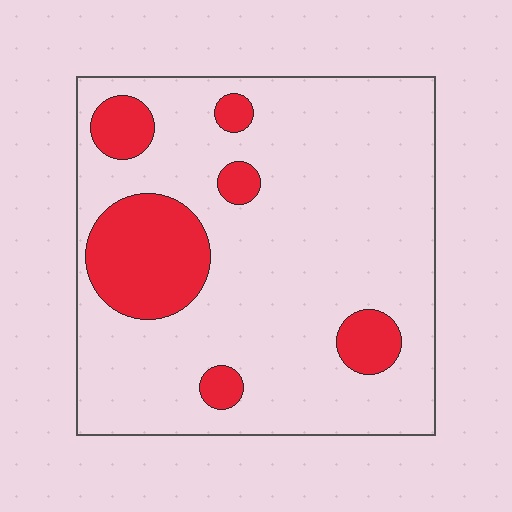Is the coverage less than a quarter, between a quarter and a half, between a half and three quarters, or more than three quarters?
Less than a quarter.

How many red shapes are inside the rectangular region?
6.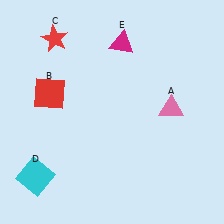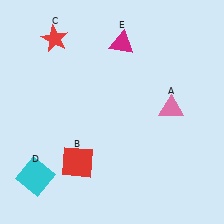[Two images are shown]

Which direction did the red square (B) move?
The red square (B) moved down.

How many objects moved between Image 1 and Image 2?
1 object moved between the two images.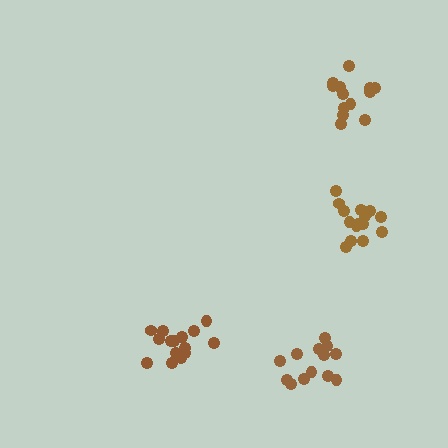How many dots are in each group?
Group 1: 14 dots, Group 2: 15 dots, Group 3: 14 dots, Group 4: 15 dots (58 total).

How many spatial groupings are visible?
There are 4 spatial groupings.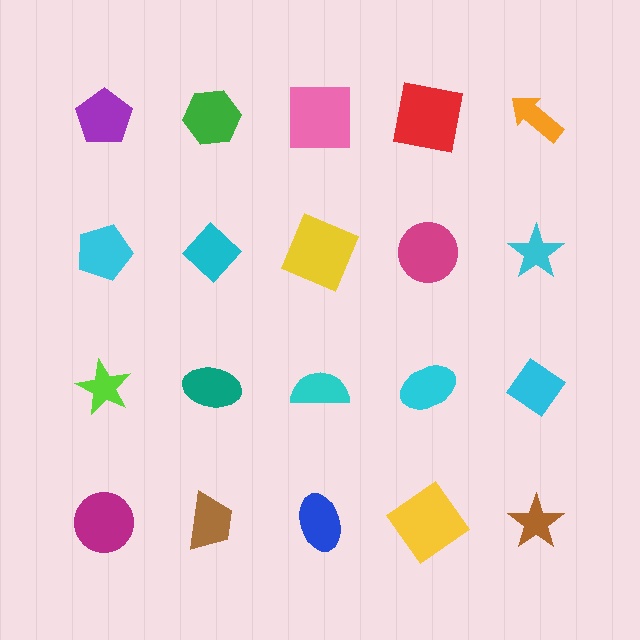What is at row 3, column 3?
A cyan semicircle.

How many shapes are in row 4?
5 shapes.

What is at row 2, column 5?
A cyan star.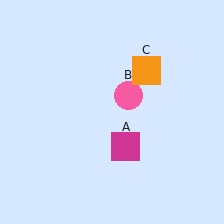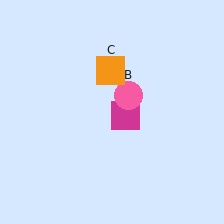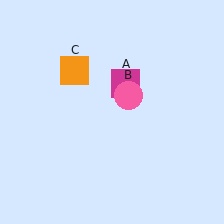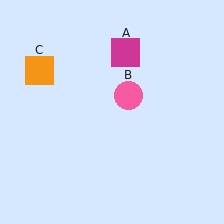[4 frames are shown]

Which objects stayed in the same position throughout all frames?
Pink circle (object B) remained stationary.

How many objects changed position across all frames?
2 objects changed position: magenta square (object A), orange square (object C).